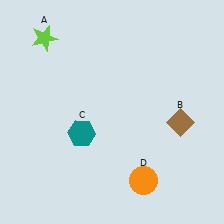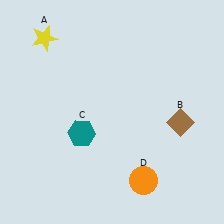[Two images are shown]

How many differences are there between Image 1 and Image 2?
There is 1 difference between the two images.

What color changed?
The star (A) changed from lime in Image 1 to yellow in Image 2.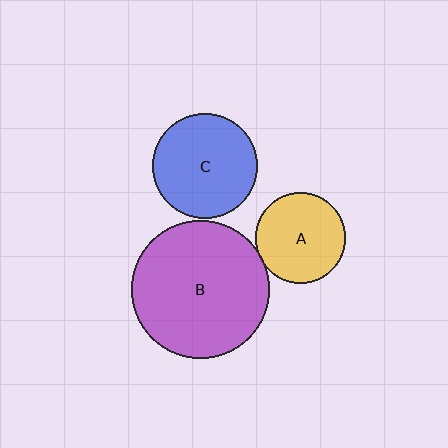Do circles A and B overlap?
Yes.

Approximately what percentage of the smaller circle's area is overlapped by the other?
Approximately 5%.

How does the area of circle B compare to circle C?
Approximately 1.7 times.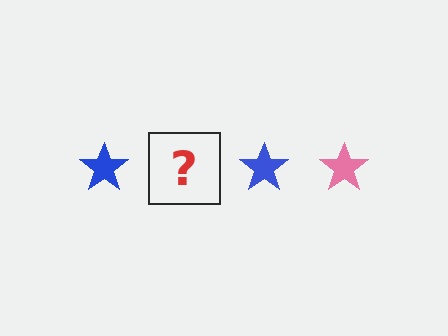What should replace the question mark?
The question mark should be replaced with a pink star.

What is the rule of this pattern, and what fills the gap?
The rule is that the pattern cycles through blue, pink stars. The gap should be filled with a pink star.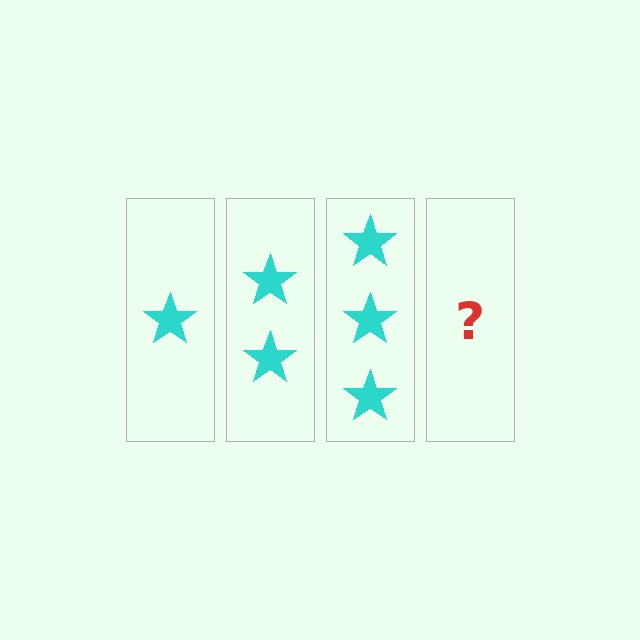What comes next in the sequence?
The next element should be 4 stars.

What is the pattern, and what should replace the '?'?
The pattern is that each step adds one more star. The '?' should be 4 stars.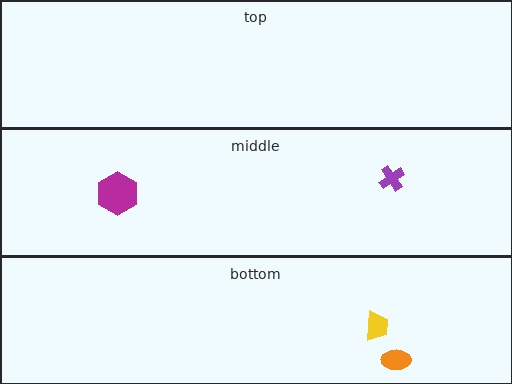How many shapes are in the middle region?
2.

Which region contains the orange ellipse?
The bottom region.